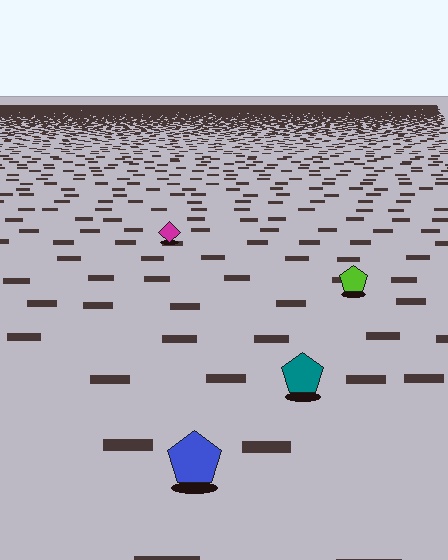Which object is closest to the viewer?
The blue pentagon is closest. The texture marks near it are larger and more spread out.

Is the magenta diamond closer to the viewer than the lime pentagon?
No. The lime pentagon is closer — you can tell from the texture gradient: the ground texture is coarser near it.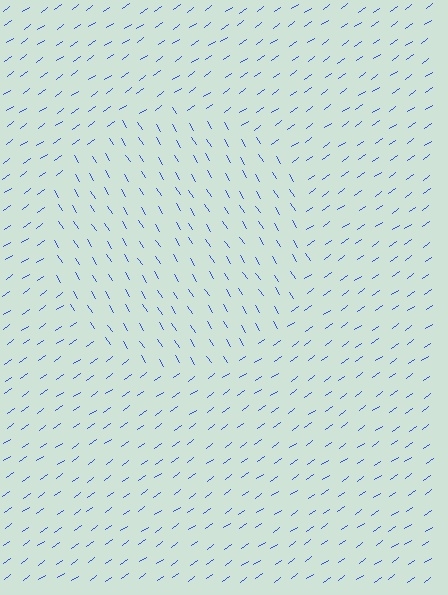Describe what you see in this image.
The image is filled with small blue line segments. A circle region in the image has lines oriented differently from the surrounding lines, creating a visible texture boundary.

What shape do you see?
I see a circle.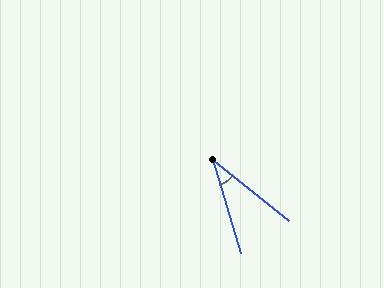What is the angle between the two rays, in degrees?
Approximately 34 degrees.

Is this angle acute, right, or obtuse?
It is acute.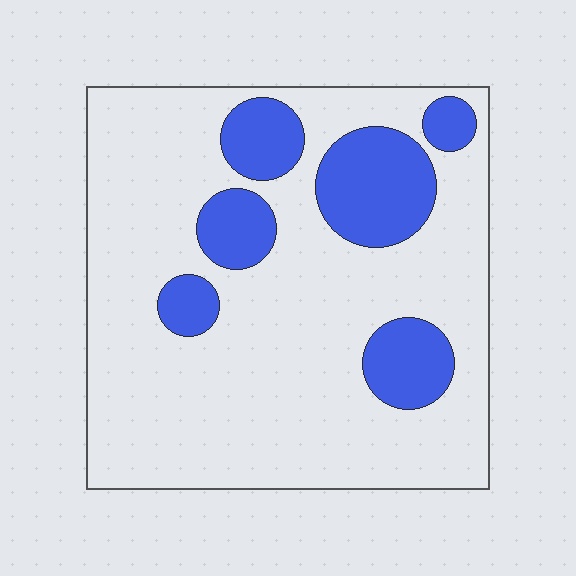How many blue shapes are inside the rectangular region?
6.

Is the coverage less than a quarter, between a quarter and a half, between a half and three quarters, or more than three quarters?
Less than a quarter.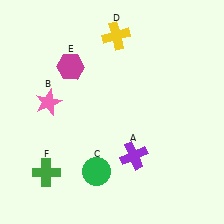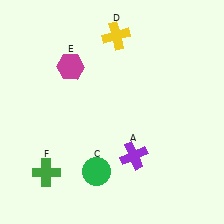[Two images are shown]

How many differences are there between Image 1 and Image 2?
There is 1 difference between the two images.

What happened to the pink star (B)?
The pink star (B) was removed in Image 2. It was in the top-left area of Image 1.